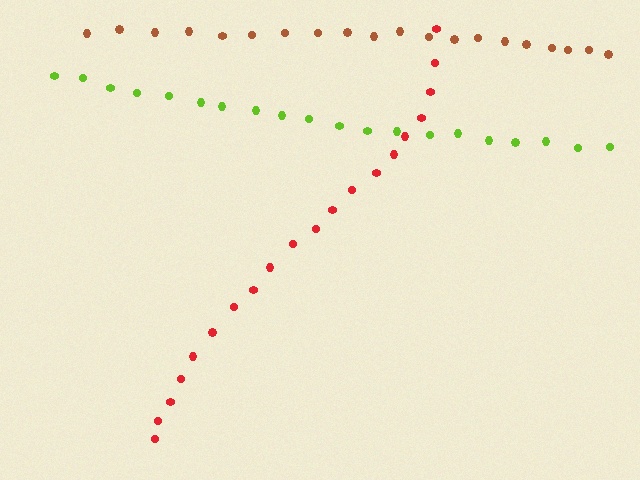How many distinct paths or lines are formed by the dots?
There are 3 distinct paths.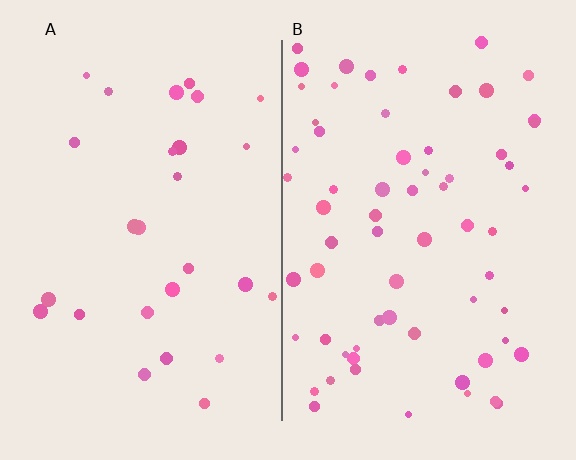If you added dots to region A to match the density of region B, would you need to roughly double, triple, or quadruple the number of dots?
Approximately double.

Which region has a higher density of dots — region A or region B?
B (the right).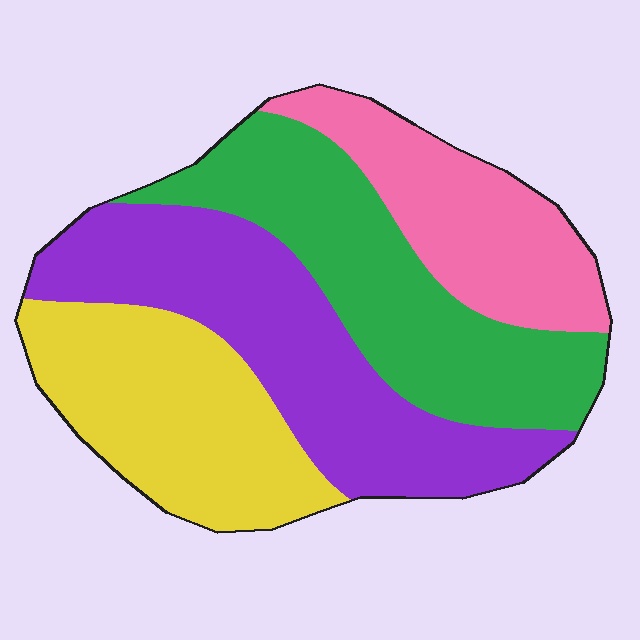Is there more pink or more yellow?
Yellow.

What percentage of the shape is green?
Green covers about 30% of the shape.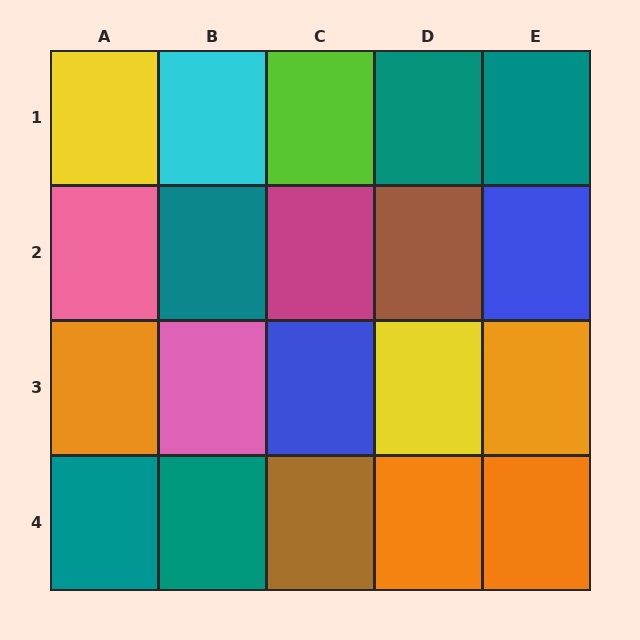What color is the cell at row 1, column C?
Lime.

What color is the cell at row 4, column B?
Teal.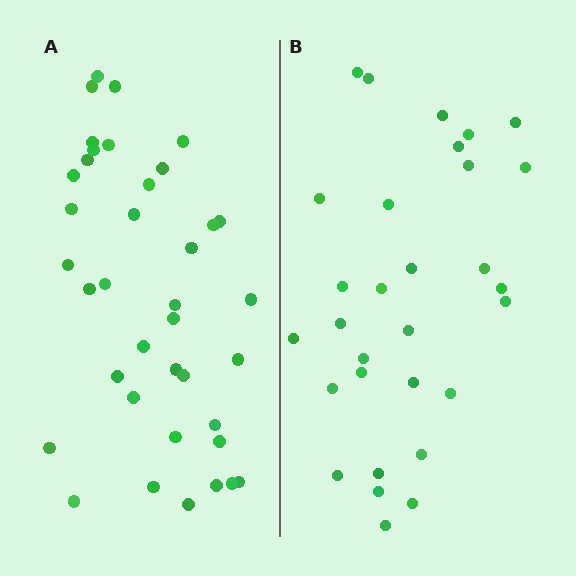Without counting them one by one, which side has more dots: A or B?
Region A (the left region) has more dots.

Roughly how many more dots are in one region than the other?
Region A has roughly 8 or so more dots than region B.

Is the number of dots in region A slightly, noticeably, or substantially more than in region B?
Region A has noticeably more, but not dramatically so. The ratio is roughly 1.3 to 1.